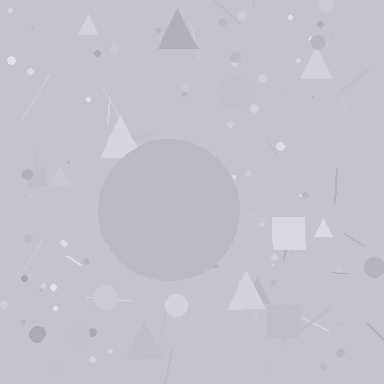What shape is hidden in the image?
A circle is hidden in the image.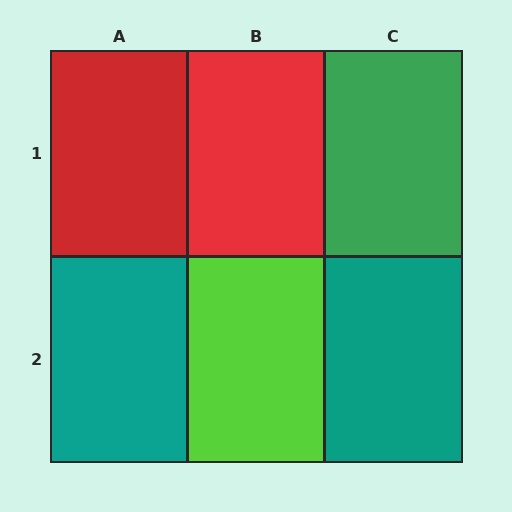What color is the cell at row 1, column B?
Red.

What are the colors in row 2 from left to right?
Teal, lime, teal.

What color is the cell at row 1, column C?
Green.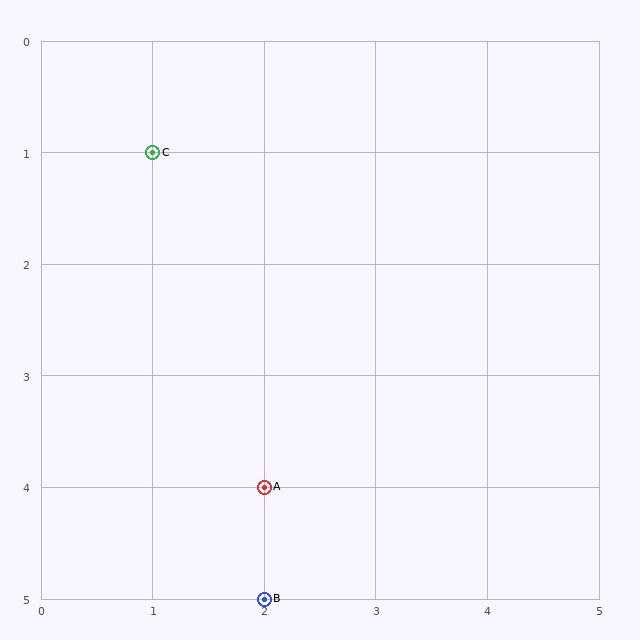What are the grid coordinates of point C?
Point C is at grid coordinates (1, 1).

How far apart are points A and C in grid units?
Points A and C are 1 column and 3 rows apart (about 3.2 grid units diagonally).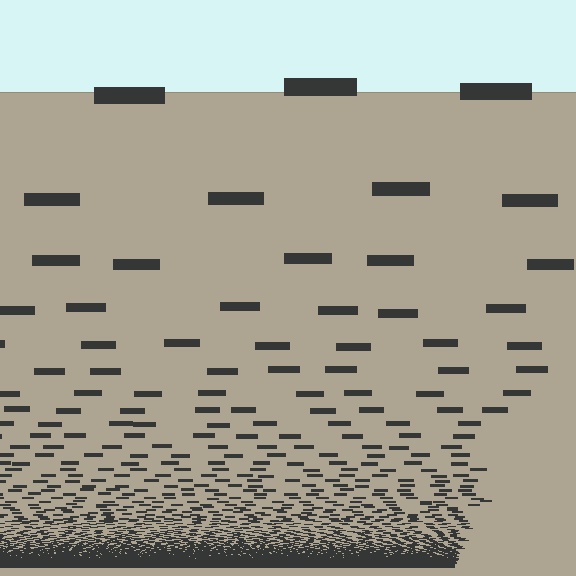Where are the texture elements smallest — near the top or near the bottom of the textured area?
Near the bottom.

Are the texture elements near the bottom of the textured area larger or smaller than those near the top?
Smaller. The gradient is inverted — elements near the bottom are smaller and denser.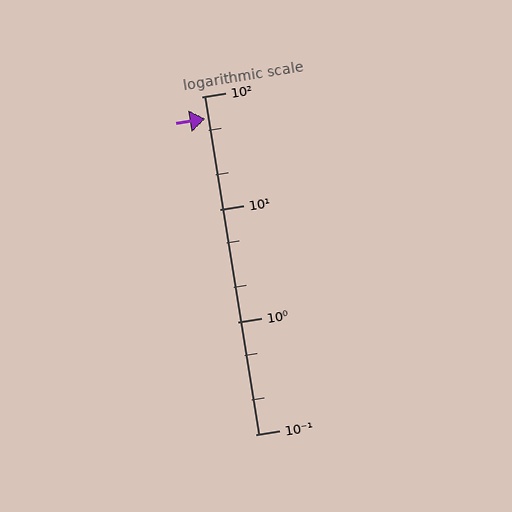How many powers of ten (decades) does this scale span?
The scale spans 3 decades, from 0.1 to 100.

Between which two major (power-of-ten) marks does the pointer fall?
The pointer is between 10 and 100.